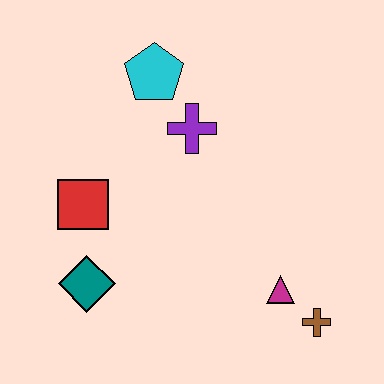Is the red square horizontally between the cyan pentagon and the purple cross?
No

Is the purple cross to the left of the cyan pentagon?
No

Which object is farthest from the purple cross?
The brown cross is farthest from the purple cross.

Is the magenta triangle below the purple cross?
Yes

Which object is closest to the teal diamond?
The red square is closest to the teal diamond.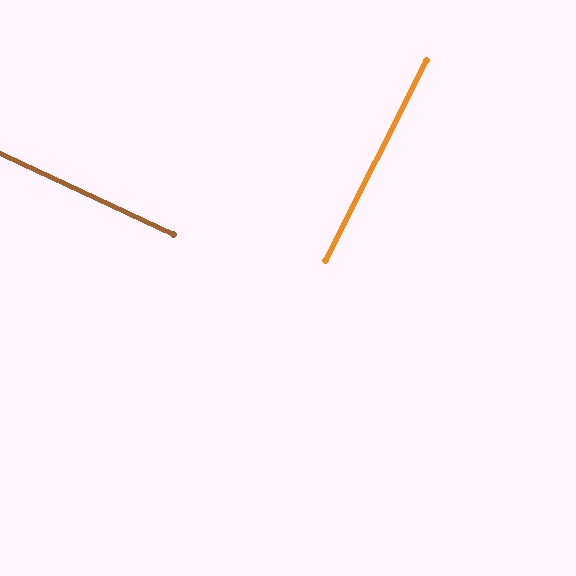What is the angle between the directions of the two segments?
Approximately 88 degrees.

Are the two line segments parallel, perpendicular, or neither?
Perpendicular — they meet at approximately 88°.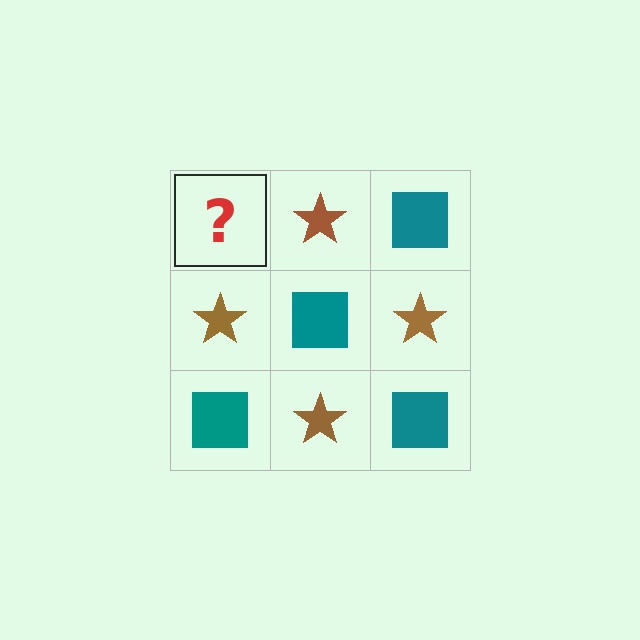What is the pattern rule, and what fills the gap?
The rule is that it alternates teal square and brown star in a checkerboard pattern. The gap should be filled with a teal square.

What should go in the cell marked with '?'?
The missing cell should contain a teal square.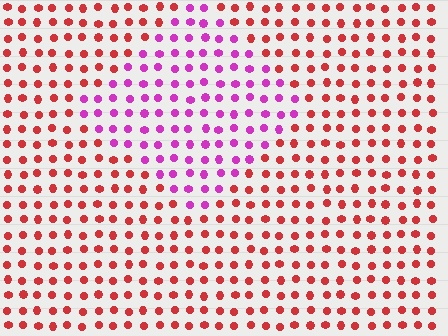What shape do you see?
I see a diamond.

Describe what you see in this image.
The image is filled with small red elements in a uniform arrangement. A diamond-shaped region is visible where the elements are tinted to a slightly different hue, forming a subtle color boundary.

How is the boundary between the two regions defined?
The boundary is defined purely by a slight shift in hue (about 51 degrees). Spacing, size, and orientation are identical on both sides.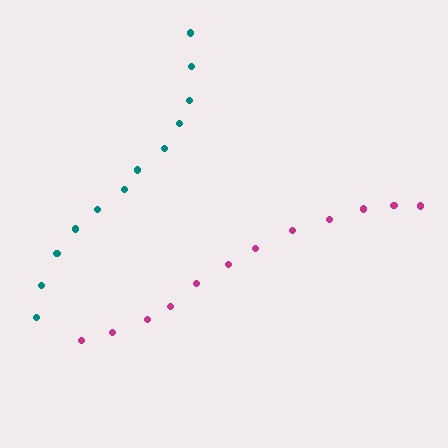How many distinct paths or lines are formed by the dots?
There are 2 distinct paths.